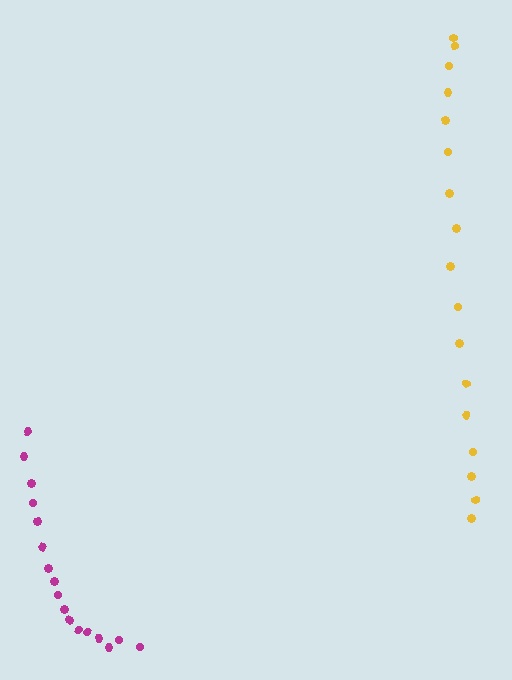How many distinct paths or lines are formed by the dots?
There are 2 distinct paths.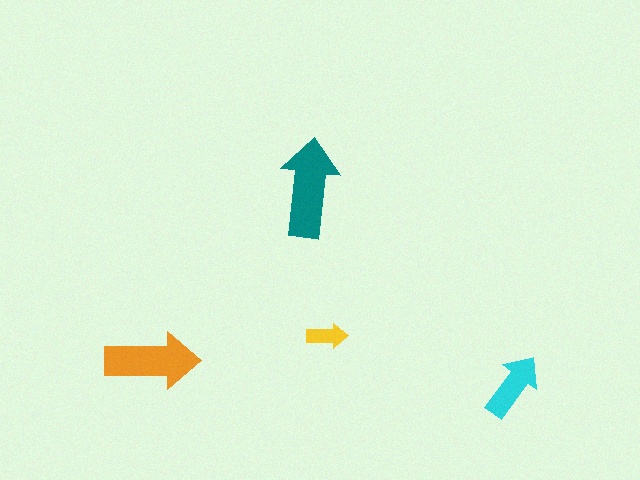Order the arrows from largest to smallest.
the teal one, the orange one, the cyan one, the yellow one.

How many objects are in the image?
There are 4 objects in the image.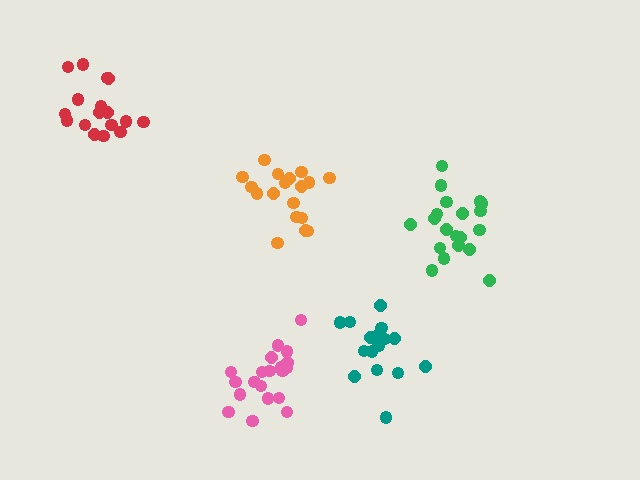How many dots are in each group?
Group 1: 17 dots, Group 2: 21 dots, Group 3: 18 dots, Group 4: 20 dots, Group 5: 16 dots (92 total).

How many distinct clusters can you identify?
There are 5 distinct clusters.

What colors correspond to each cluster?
The clusters are colored: red, pink, orange, green, teal.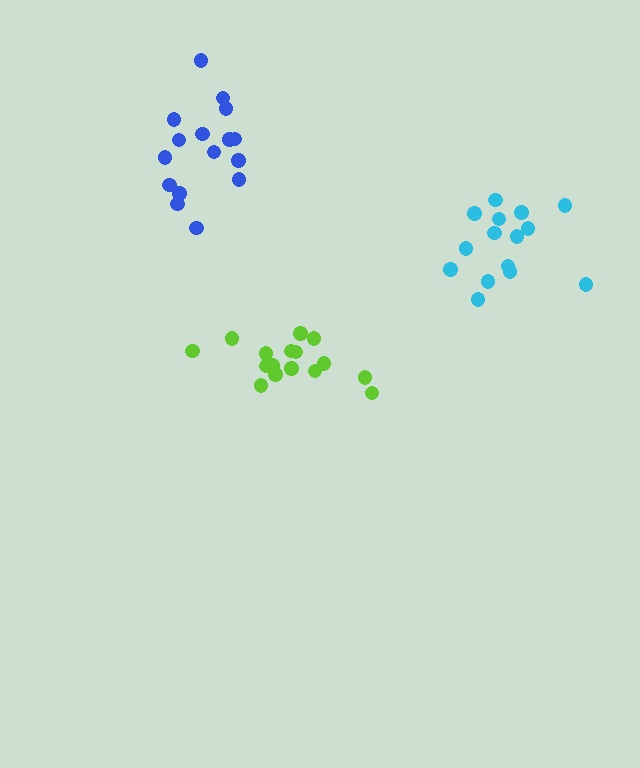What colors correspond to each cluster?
The clusters are colored: cyan, lime, blue.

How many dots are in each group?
Group 1: 15 dots, Group 2: 16 dots, Group 3: 16 dots (47 total).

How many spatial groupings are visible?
There are 3 spatial groupings.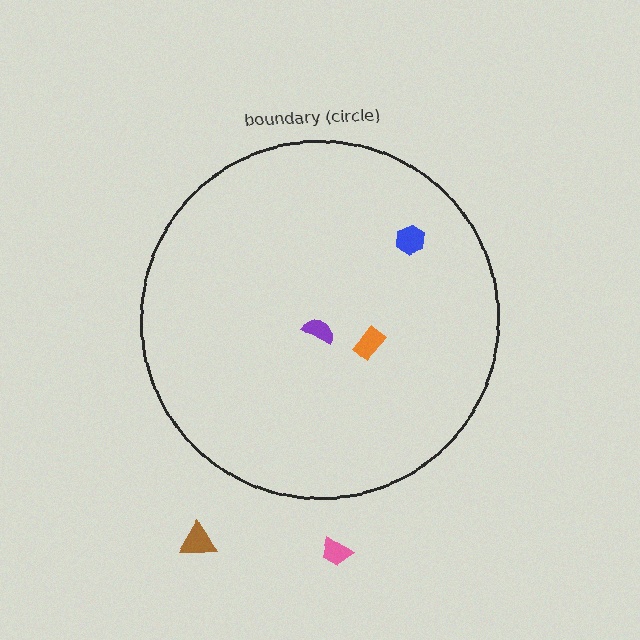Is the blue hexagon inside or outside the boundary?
Inside.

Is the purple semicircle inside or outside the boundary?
Inside.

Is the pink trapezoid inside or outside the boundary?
Outside.